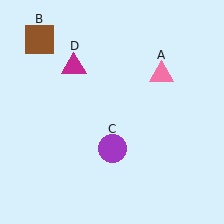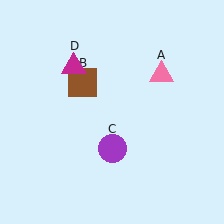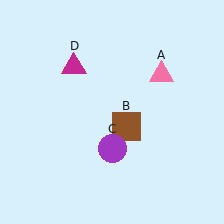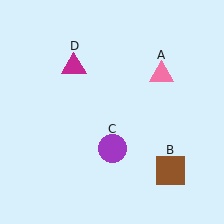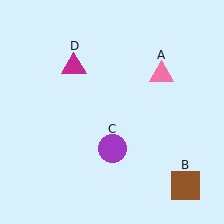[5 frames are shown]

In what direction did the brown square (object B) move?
The brown square (object B) moved down and to the right.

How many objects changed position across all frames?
1 object changed position: brown square (object B).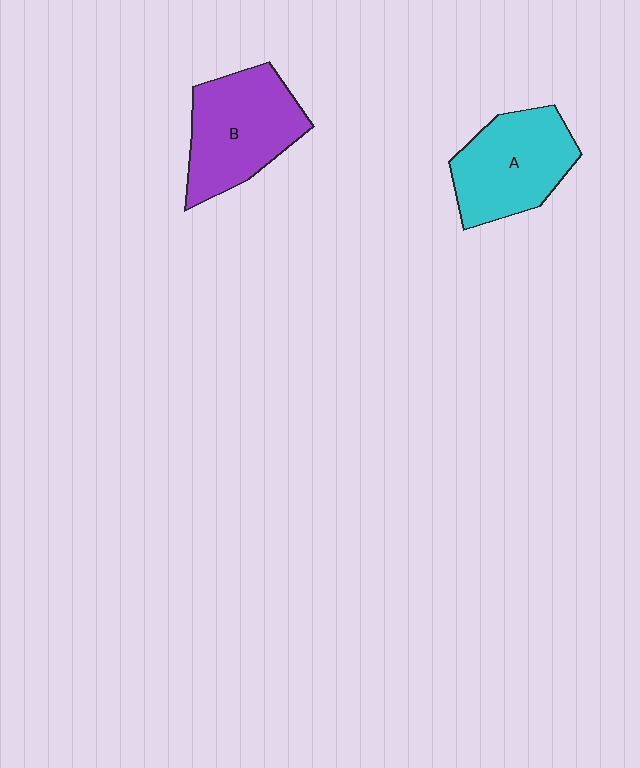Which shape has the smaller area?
Shape A (cyan).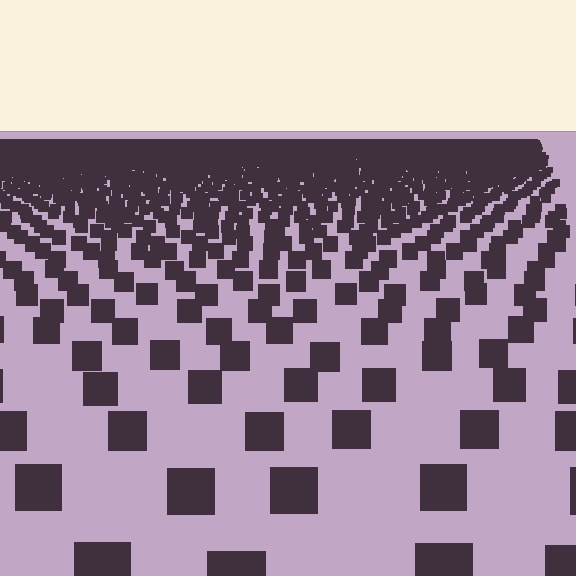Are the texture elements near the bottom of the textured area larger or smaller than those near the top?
Larger. Near the bottom, elements are closer to the viewer and appear at a bigger on-screen size.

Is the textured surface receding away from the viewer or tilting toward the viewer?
The surface is receding away from the viewer. Texture elements get smaller and denser toward the top.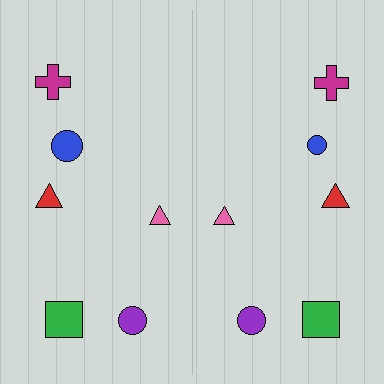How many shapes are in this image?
There are 12 shapes in this image.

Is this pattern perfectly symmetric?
No, the pattern is not perfectly symmetric. The blue circle on the right side has a different size than its mirror counterpart.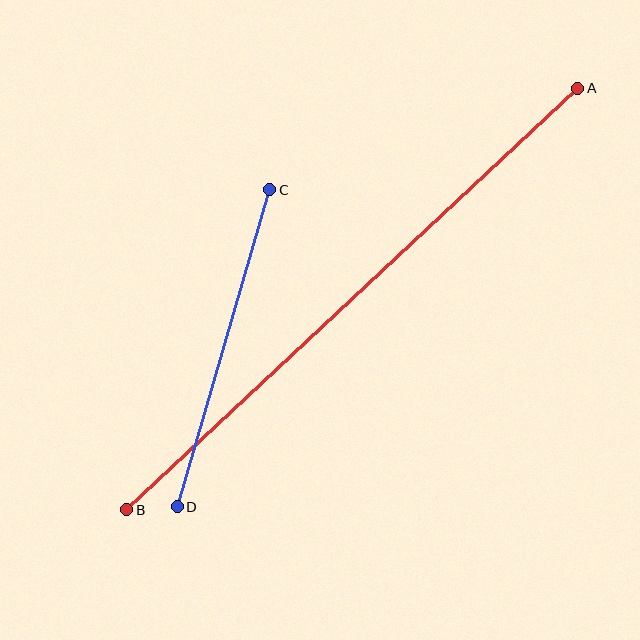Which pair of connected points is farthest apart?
Points A and B are farthest apart.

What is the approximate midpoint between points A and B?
The midpoint is at approximately (352, 299) pixels.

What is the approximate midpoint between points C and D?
The midpoint is at approximately (224, 348) pixels.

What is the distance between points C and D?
The distance is approximately 330 pixels.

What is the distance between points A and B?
The distance is approximately 617 pixels.